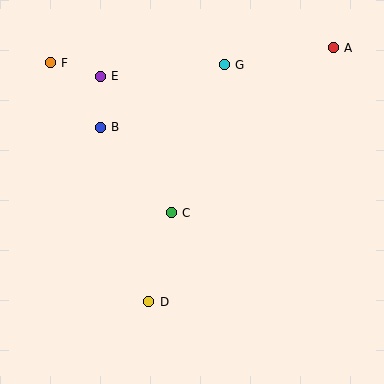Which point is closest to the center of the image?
Point C at (171, 213) is closest to the center.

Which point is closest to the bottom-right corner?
Point D is closest to the bottom-right corner.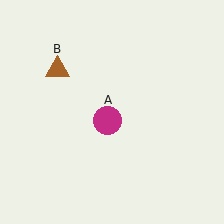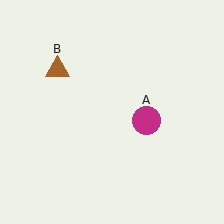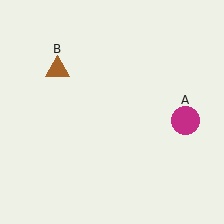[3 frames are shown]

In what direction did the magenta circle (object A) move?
The magenta circle (object A) moved right.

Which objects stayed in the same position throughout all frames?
Brown triangle (object B) remained stationary.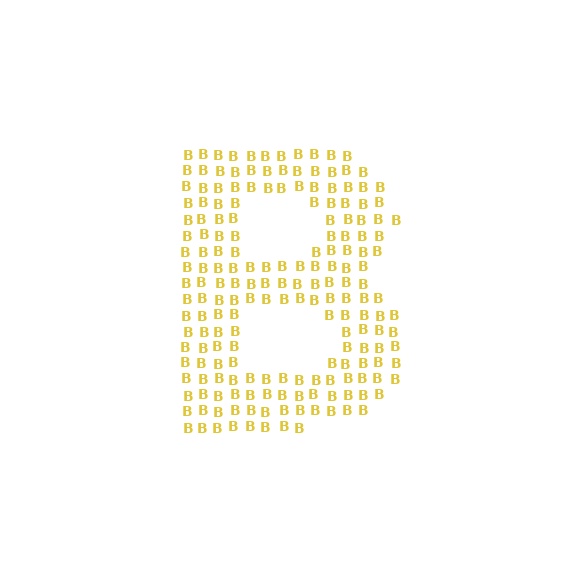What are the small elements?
The small elements are letter B's.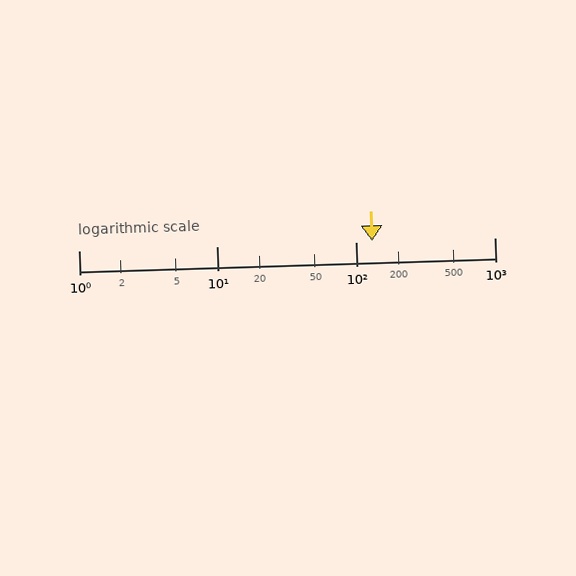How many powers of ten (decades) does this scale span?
The scale spans 3 decades, from 1 to 1000.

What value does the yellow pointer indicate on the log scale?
The pointer indicates approximately 130.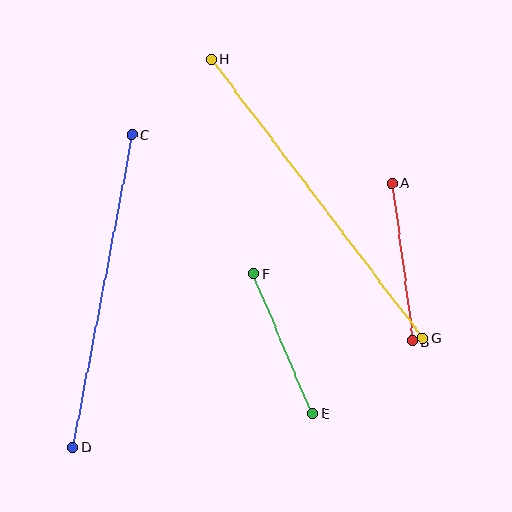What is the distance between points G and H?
The distance is approximately 350 pixels.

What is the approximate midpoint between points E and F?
The midpoint is at approximately (283, 344) pixels.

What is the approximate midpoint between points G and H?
The midpoint is at approximately (317, 199) pixels.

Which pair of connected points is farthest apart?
Points G and H are farthest apart.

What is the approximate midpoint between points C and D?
The midpoint is at approximately (102, 291) pixels.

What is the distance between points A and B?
The distance is approximately 160 pixels.